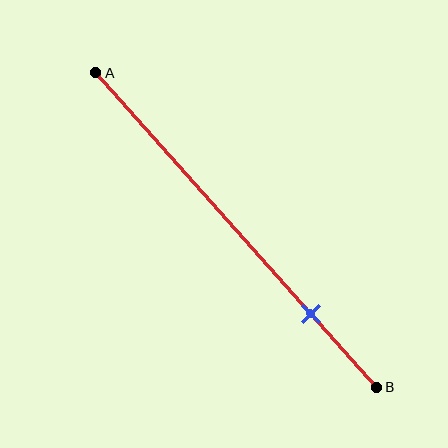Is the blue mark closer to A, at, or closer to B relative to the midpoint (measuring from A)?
The blue mark is closer to point B than the midpoint of segment AB.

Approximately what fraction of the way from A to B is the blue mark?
The blue mark is approximately 75% of the way from A to B.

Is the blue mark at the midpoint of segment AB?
No, the mark is at about 75% from A, not at the 50% midpoint.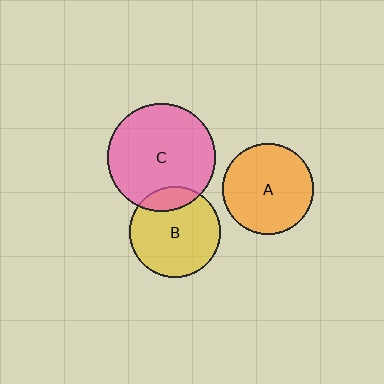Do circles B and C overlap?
Yes.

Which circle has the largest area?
Circle C (pink).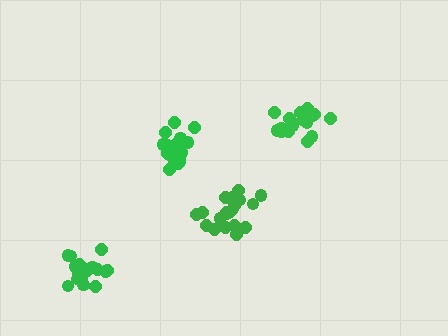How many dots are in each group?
Group 1: 18 dots, Group 2: 20 dots, Group 3: 18 dots, Group 4: 19 dots (75 total).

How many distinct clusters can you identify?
There are 4 distinct clusters.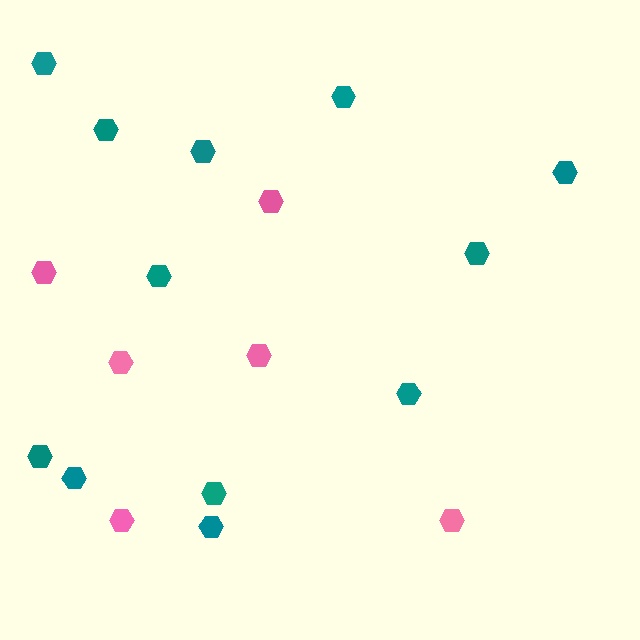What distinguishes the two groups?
There are 2 groups: one group of pink hexagons (6) and one group of teal hexagons (12).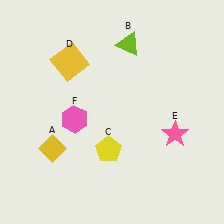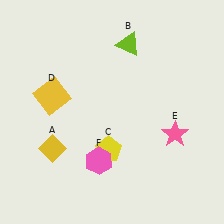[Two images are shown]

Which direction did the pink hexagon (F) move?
The pink hexagon (F) moved down.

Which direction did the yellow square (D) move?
The yellow square (D) moved down.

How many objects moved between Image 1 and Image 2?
2 objects moved between the two images.